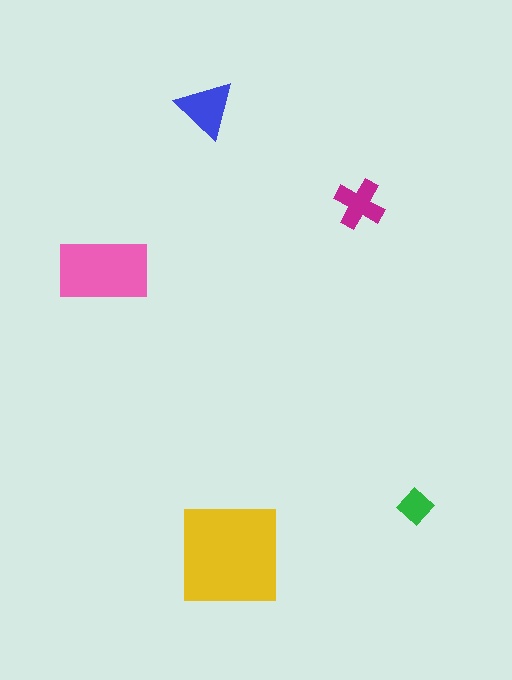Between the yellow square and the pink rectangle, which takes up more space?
The yellow square.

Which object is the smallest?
The green diamond.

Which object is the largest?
The yellow square.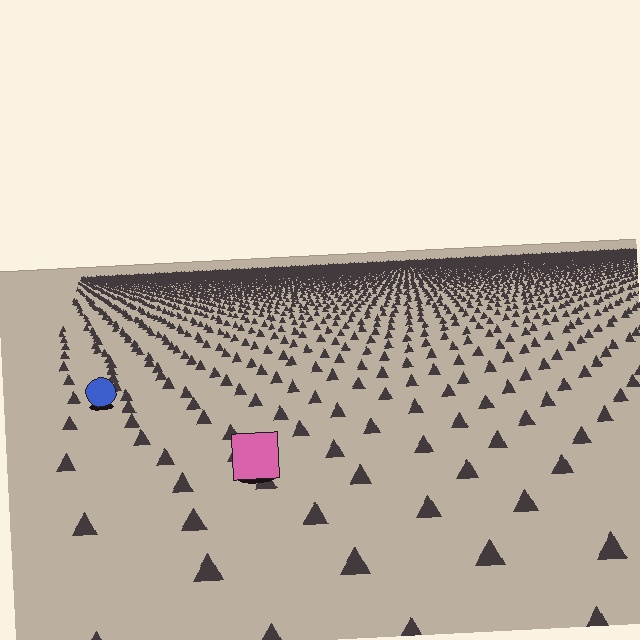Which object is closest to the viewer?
The pink square is closest. The texture marks near it are larger and more spread out.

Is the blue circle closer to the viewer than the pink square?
No. The pink square is closer — you can tell from the texture gradient: the ground texture is coarser near it.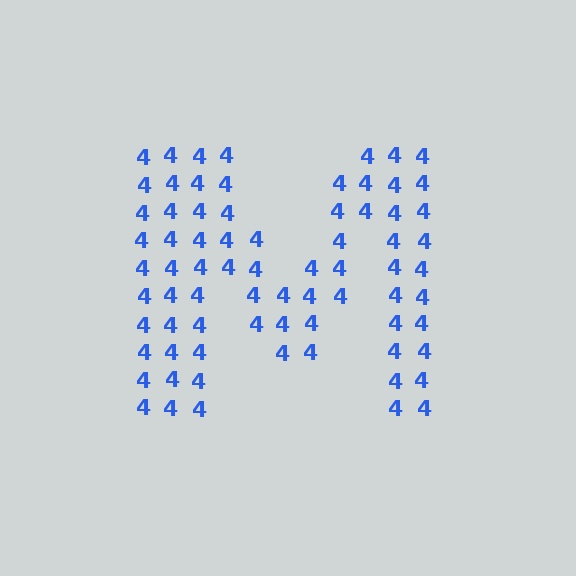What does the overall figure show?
The overall figure shows the letter M.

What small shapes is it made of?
It is made of small digit 4's.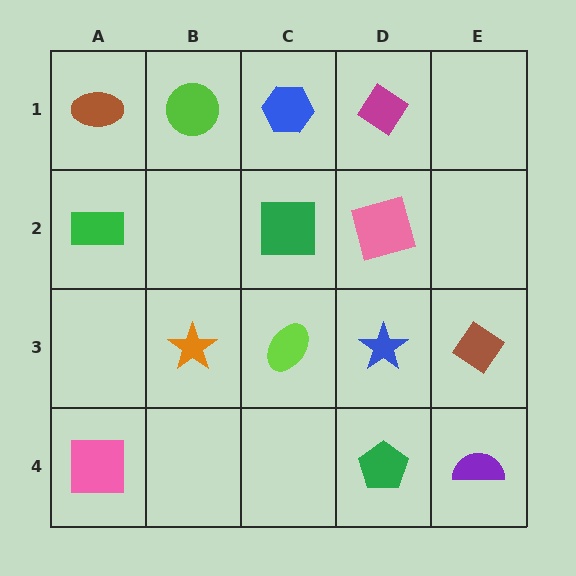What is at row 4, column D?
A green pentagon.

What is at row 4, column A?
A pink square.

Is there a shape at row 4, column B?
No, that cell is empty.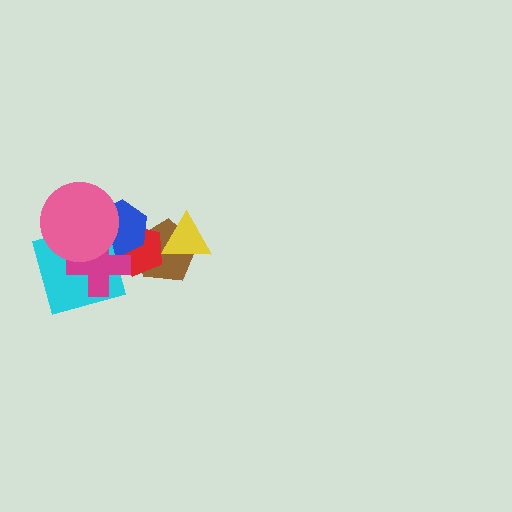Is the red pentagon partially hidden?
Yes, it is partially covered by another shape.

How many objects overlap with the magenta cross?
4 objects overlap with the magenta cross.